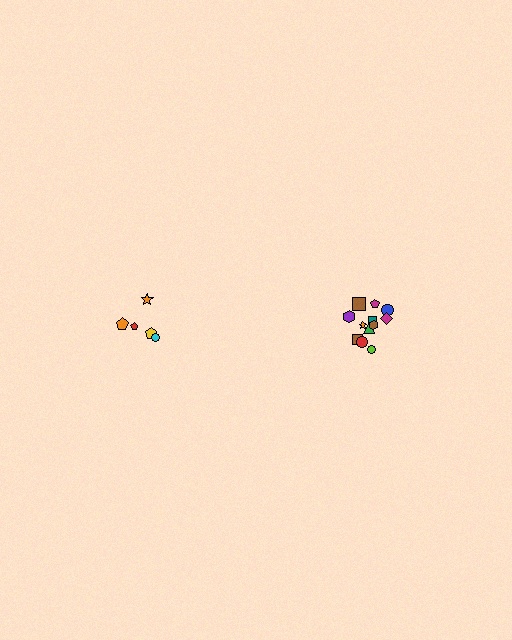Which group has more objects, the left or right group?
The right group.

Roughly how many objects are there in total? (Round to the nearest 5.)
Roughly 15 objects in total.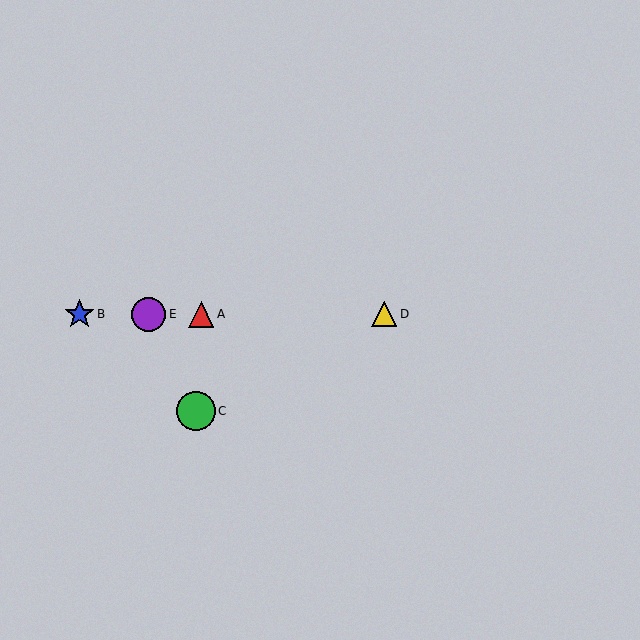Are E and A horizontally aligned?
Yes, both are at y≈314.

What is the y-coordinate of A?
Object A is at y≈314.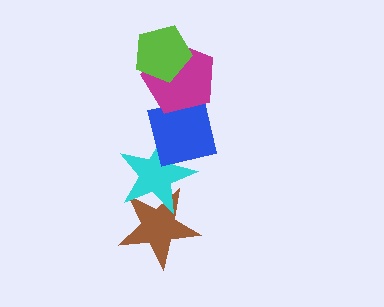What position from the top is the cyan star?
The cyan star is 4th from the top.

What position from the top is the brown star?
The brown star is 5th from the top.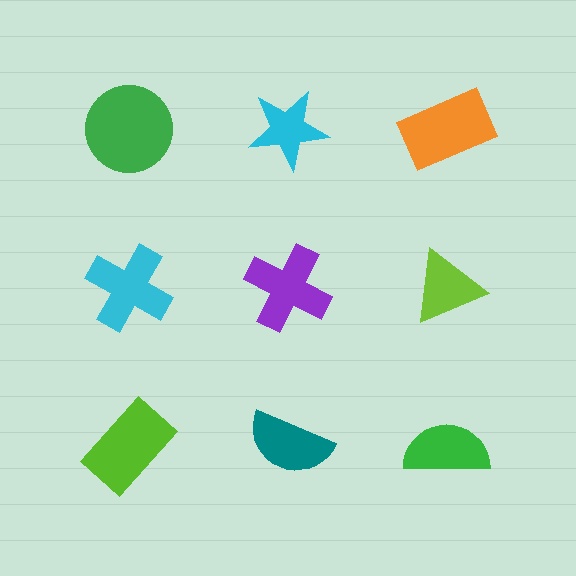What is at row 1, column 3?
An orange rectangle.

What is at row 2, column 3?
A lime triangle.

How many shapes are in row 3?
3 shapes.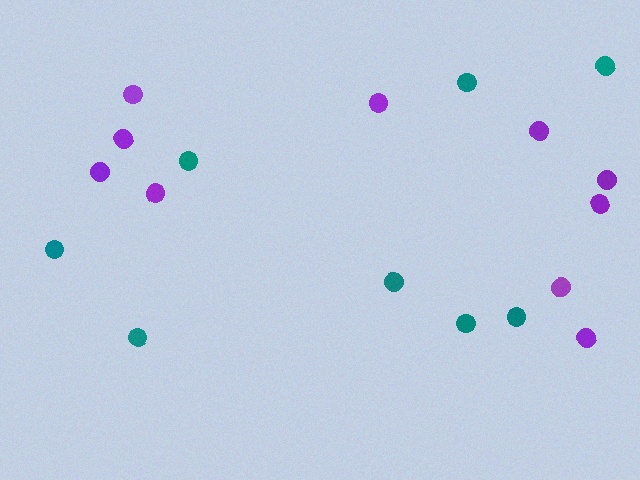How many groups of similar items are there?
There are 2 groups: one group of teal circles (8) and one group of purple circles (10).